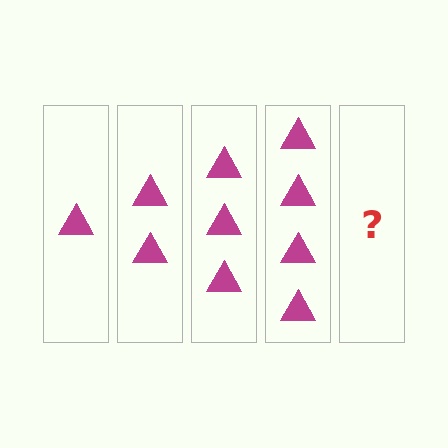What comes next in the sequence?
The next element should be 5 triangles.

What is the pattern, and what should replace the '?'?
The pattern is that each step adds one more triangle. The '?' should be 5 triangles.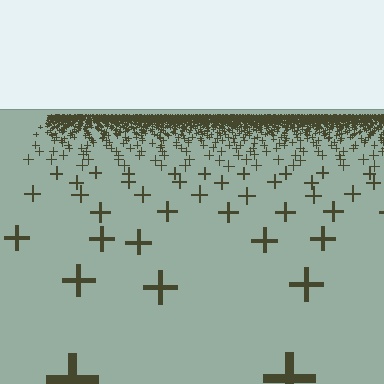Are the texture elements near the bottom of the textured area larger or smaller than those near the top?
Larger. Near the bottom, elements are closer to the viewer and appear at a bigger on-screen size.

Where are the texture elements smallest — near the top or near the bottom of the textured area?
Near the top.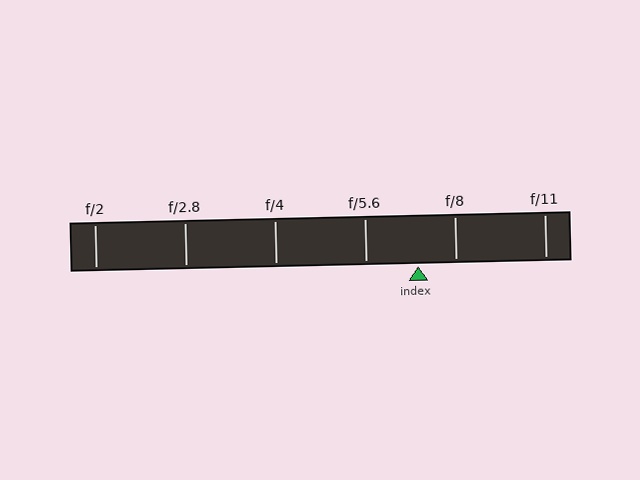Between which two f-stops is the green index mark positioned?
The index mark is between f/5.6 and f/8.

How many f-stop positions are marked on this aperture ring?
There are 6 f-stop positions marked.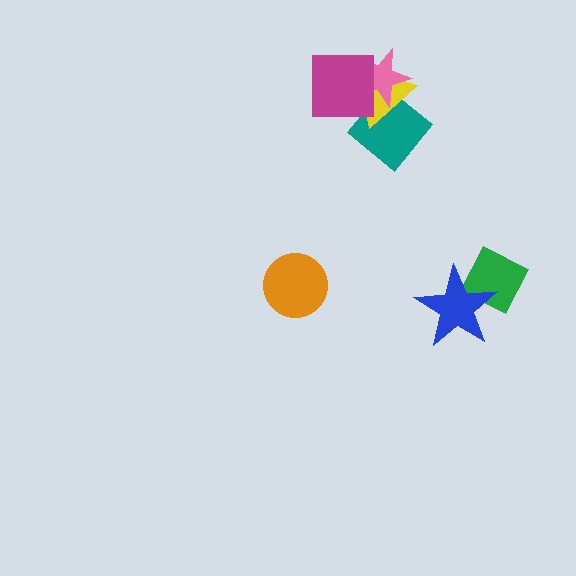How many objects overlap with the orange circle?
0 objects overlap with the orange circle.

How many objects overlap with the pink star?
3 objects overlap with the pink star.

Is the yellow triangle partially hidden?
Yes, it is partially covered by another shape.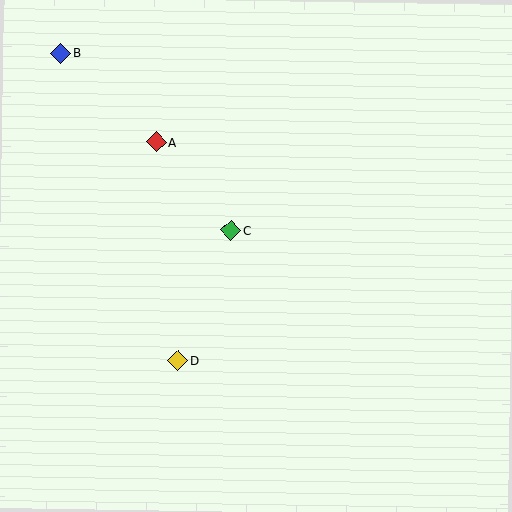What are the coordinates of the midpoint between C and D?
The midpoint between C and D is at (204, 296).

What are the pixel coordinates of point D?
Point D is at (178, 360).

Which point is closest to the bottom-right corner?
Point D is closest to the bottom-right corner.